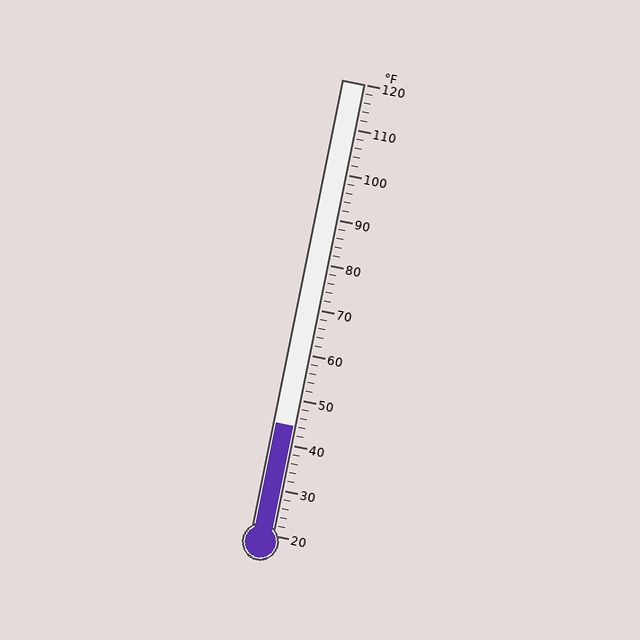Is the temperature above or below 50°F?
The temperature is below 50°F.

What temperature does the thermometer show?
The thermometer shows approximately 44°F.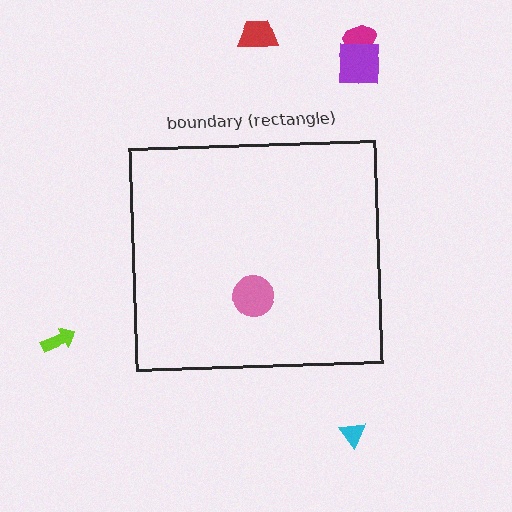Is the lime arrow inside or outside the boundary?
Outside.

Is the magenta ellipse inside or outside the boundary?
Outside.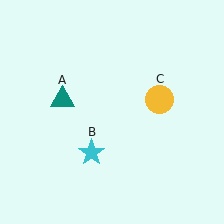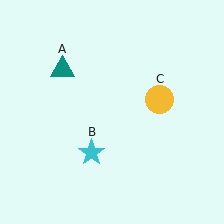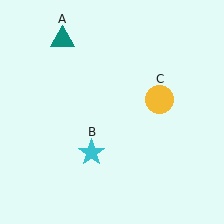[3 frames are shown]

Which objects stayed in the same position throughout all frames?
Cyan star (object B) and yellow circle (object C) remained stationary.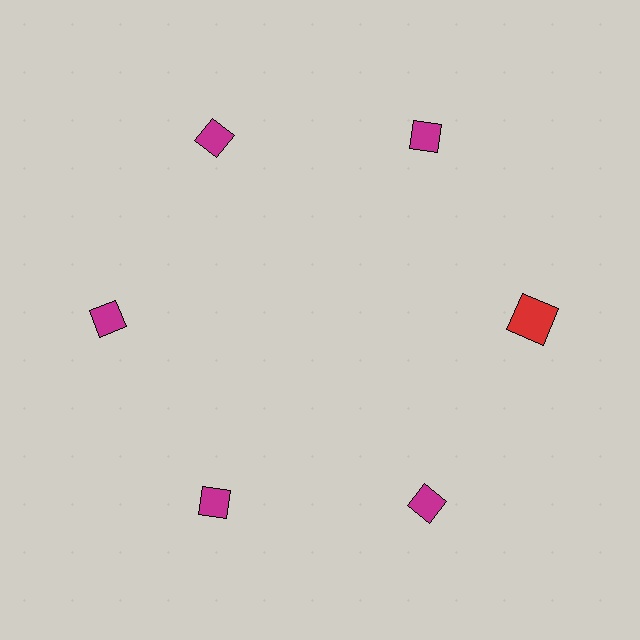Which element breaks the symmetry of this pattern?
The red square at roughly the 3 o'clock position breaks the symmetry. All other shapes are magenta diamonds.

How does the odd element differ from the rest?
It differs in both color (red instead of magenta) and shape (square instead of diamond).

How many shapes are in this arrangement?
There are 6 shapes arranged in a ring pattern.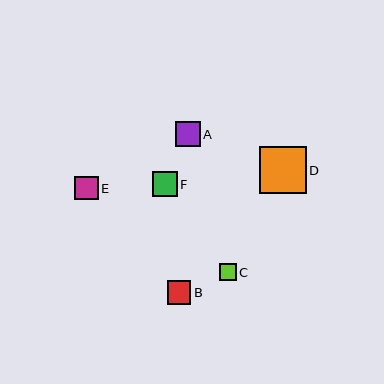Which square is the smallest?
Square C is the smallest with a size of approximately 17 pixels.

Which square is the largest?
Square D is the largest with a size of approximately 47 pixels.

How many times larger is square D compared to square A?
Square D is approximately 1.9 times the size of square A.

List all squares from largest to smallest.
From largest to smallest: D, F, A, B, E, C.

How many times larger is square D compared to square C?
Square D is approximately 2.7 times the size of square C.